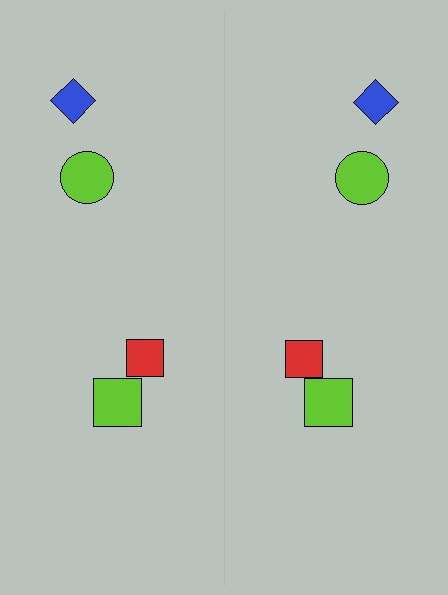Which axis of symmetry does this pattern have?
The pattern has a vertical axis of symmetry running through the center of the image.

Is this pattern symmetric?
Yes, this pattern has bilateral (reflection) symmetry.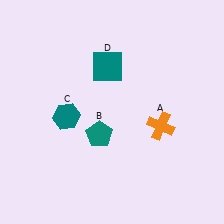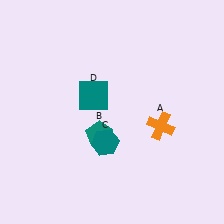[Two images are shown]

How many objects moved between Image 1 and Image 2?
2 objects moved between the two images.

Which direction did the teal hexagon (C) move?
The teal hexagon (C) moved right.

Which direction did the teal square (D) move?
The teal square (D) moved down.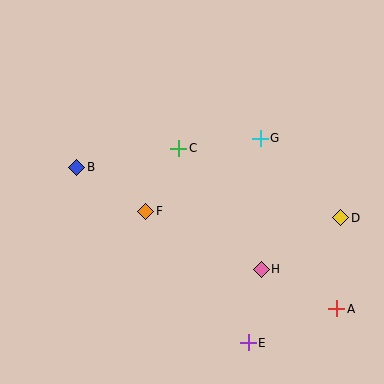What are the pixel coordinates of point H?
Point H is at (261, 269).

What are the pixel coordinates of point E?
Point E is at (248, 343).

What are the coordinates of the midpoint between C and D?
The midpoint between C and D is at (260, 183).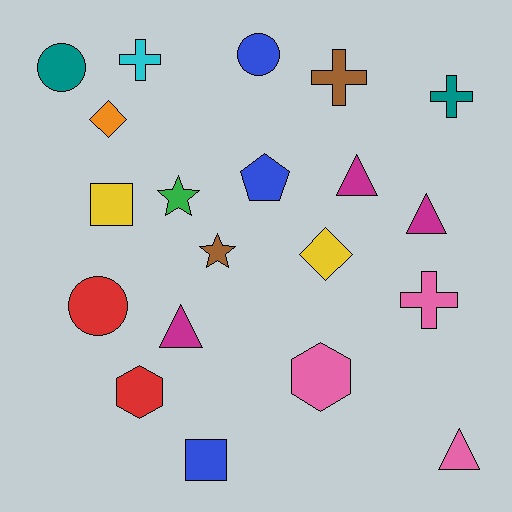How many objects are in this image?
There are 20 objects.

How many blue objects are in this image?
There are 3 blue objects.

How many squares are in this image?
There are 2 squares.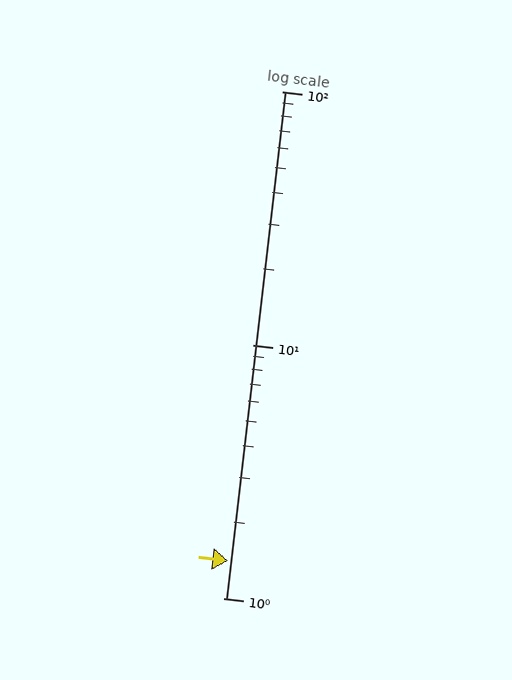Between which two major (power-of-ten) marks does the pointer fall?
The pointer is between 1 and 10.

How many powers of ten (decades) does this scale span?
The scale spans 2 decades, from 1 to 100.